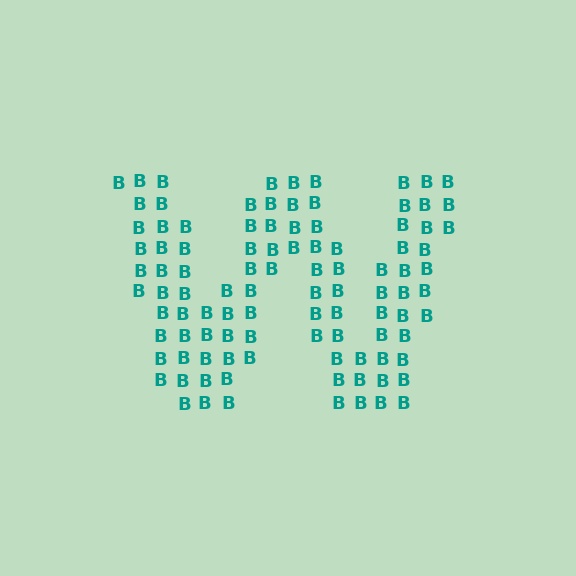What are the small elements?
The small elements are letter B's.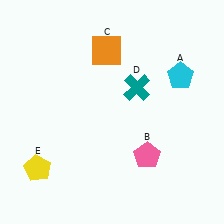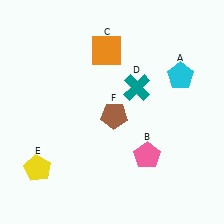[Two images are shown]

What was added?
A brown pentagon (F) was added in Image 2.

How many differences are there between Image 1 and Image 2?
There is 1 difference between the two images.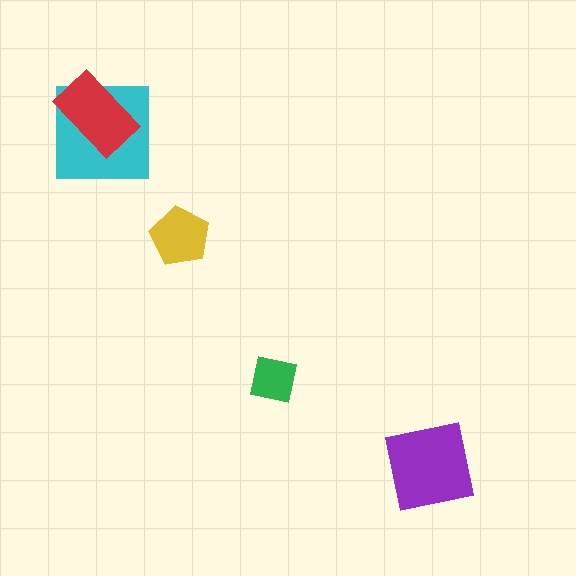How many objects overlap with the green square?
0 objects overlap with the green square.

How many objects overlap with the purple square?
0 objects overlap with the purple square.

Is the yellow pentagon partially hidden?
No, no other shape covers it.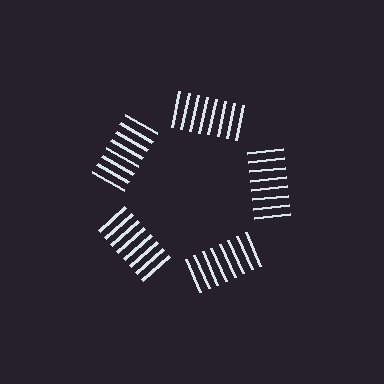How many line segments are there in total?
40 — 8 along each of the 5 edges.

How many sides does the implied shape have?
5 sides — the line-ends trace a pentagon.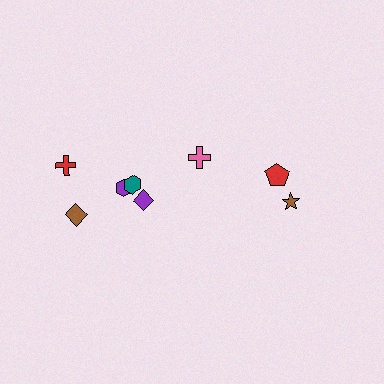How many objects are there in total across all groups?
There are 8 objects.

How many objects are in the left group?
There are 5 objects.